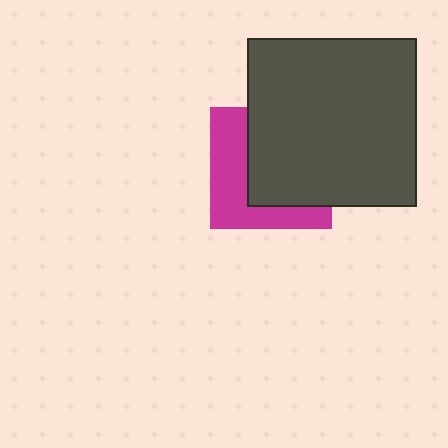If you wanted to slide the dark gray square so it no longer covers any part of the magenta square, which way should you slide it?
Slide it toward the upper-right — that is the most direct way to separate the two shapes.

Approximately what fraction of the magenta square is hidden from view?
Roughly 56% of the magenta square is hidden behind the dark gray square.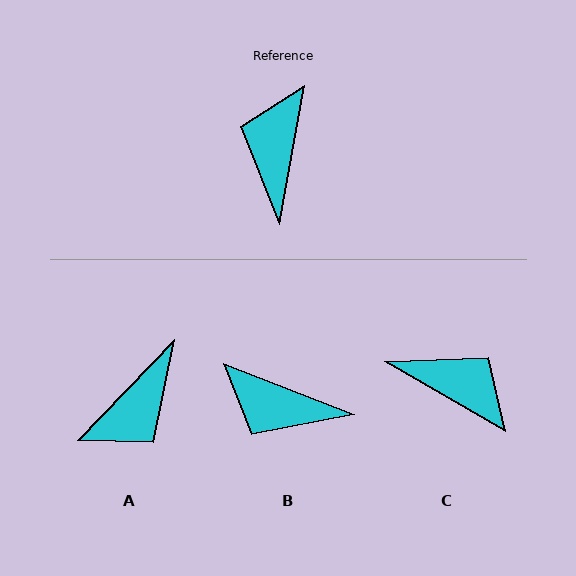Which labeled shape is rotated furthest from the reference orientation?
A, about 147 degrees away.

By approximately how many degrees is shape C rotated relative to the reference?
Approximately 109 degrees clockwise.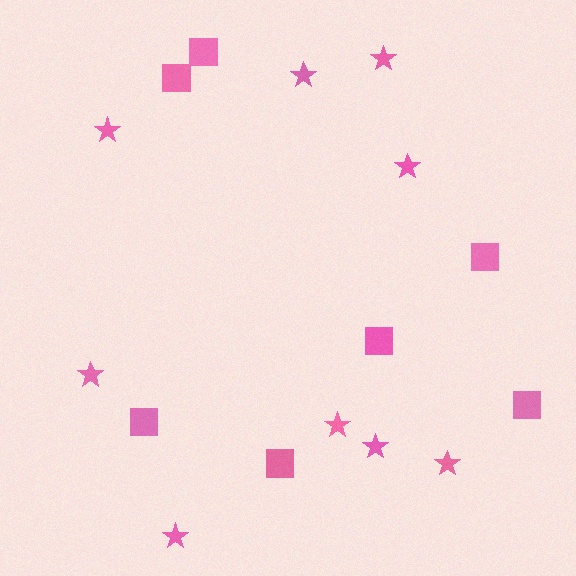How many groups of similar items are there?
There are 2 groups: one group of stars (9) and one group of squares (7).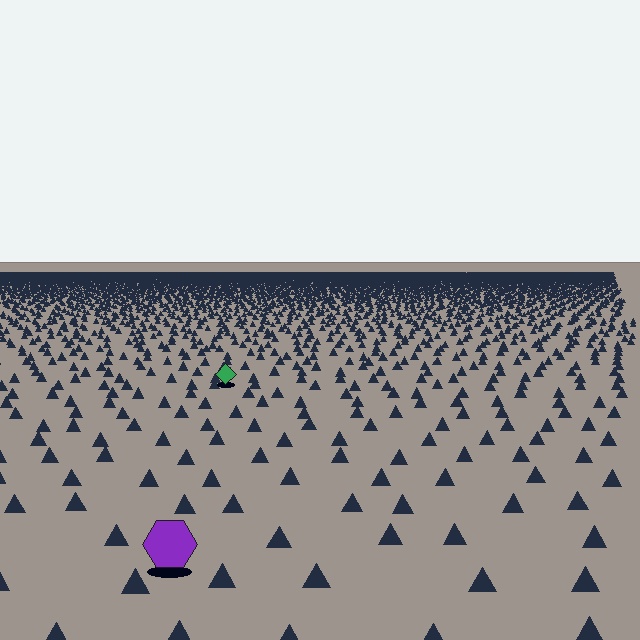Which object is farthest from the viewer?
The green diamond is farthest from the viewer. It appears smaller and the ground texture around it is denser.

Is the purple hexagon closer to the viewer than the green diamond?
Yes. The purple hexagon is closer — you can tell from the texture gradient: the ground texture is coarser near it.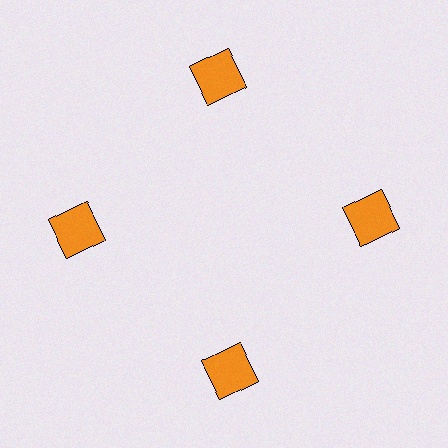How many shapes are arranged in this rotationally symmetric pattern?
There are 4 shapes, arranged in 4 groups of 1.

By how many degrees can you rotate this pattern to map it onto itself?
The pattern maps onto itself every 90 degrees of rotation.